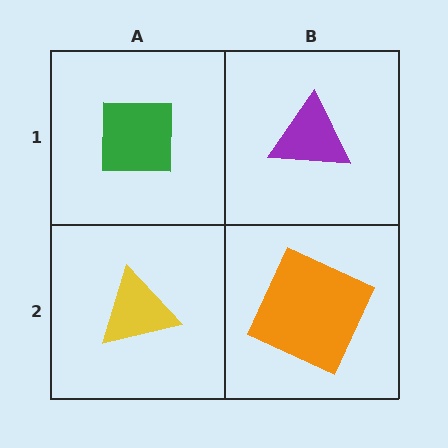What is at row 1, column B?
A purple triangle.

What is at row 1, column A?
A green square.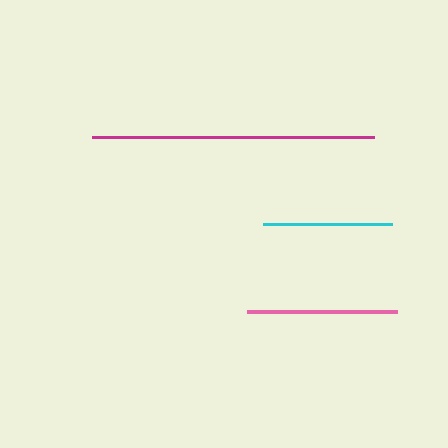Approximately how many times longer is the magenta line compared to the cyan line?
The magenta line is approximately 2.2 times the length of the cyan line.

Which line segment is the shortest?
The cyan line is the shortest at approximately 129 pixels.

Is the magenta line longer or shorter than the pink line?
The magenta line is longer than the pink line.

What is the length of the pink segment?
The pink segment is approximately 150 pixels long.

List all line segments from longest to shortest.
From longest to shortest: magenta, pink, cyan.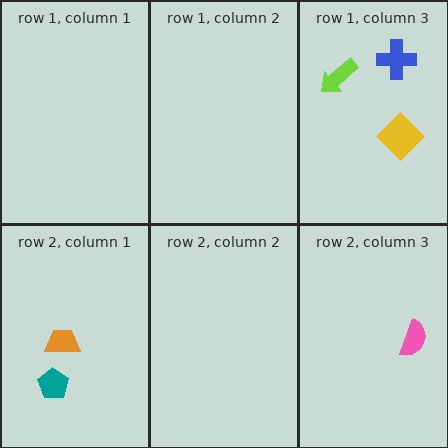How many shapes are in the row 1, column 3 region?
3.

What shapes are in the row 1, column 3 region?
The yellow diamond, the lime arrow, the blue cross.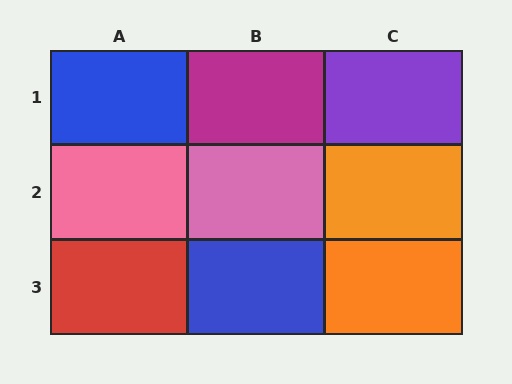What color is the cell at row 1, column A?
Blue.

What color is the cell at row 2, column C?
Orange.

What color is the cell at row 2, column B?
Pink.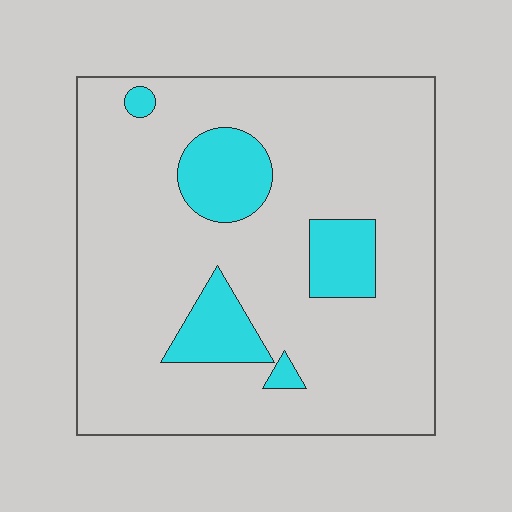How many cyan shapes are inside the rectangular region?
5.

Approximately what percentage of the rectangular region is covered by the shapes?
Approximately 15%.